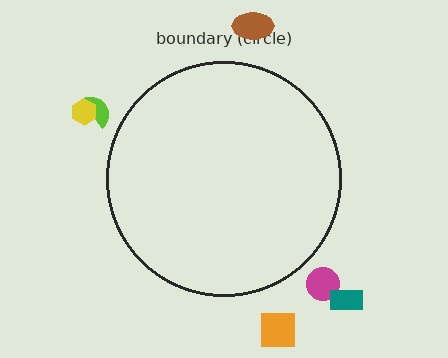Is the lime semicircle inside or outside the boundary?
Outside.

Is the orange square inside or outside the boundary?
Outside.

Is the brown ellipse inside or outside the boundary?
Outside.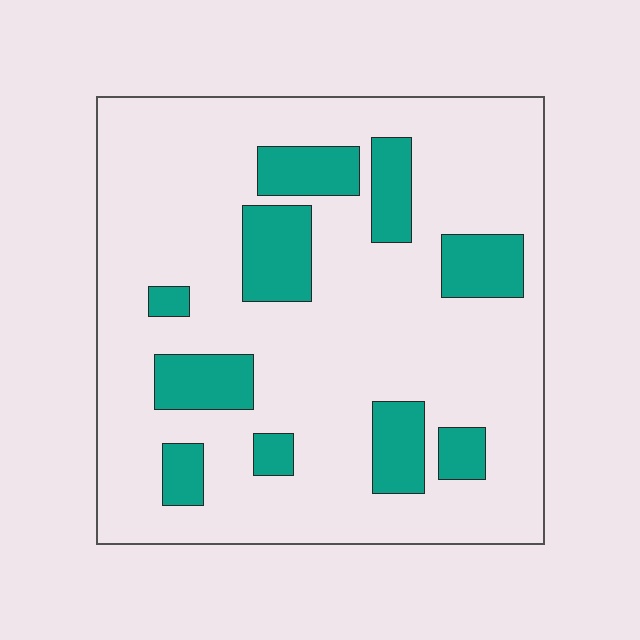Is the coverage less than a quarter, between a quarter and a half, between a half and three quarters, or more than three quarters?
Less than a quarter.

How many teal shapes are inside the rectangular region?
10.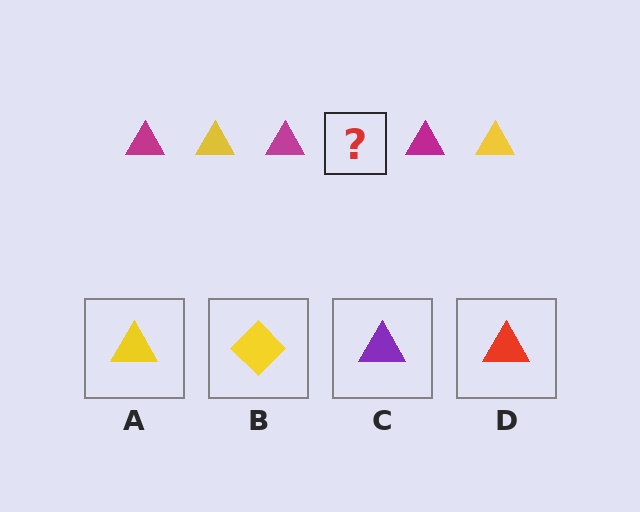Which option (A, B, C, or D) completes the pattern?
A.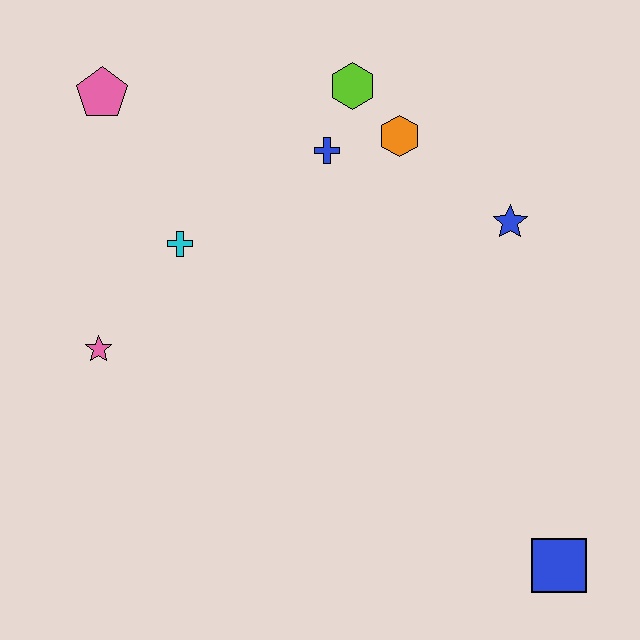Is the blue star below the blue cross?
Yes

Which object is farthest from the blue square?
The pink pentagon is farthest from the blue square.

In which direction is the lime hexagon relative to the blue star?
The lime hexagon is to the left of the blue star.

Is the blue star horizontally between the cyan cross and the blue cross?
No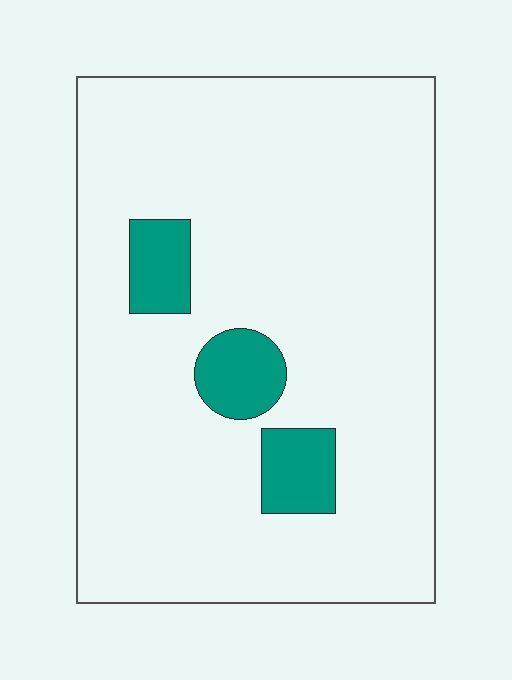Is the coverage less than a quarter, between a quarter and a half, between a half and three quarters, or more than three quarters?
Less than a quarter.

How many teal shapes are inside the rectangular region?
3.